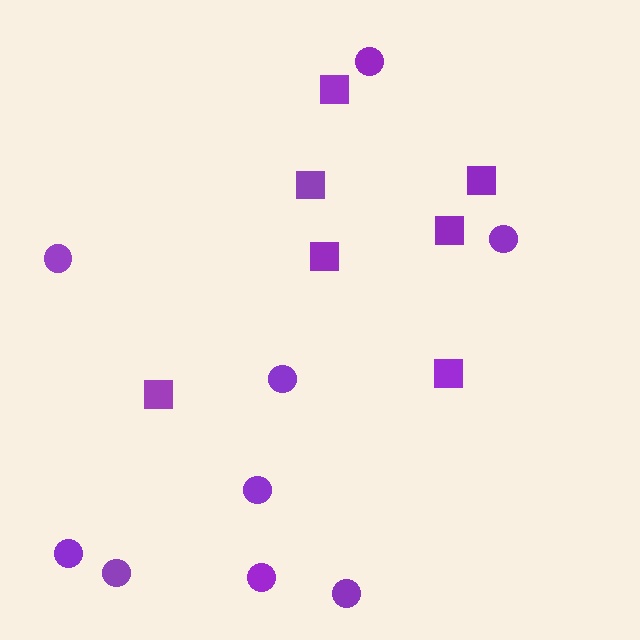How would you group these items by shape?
There are 2 groups: one group of squares (7) and one group of circles (9).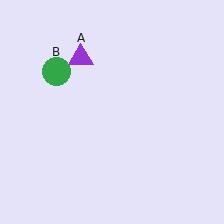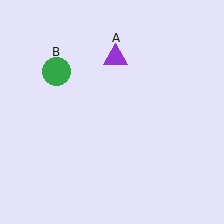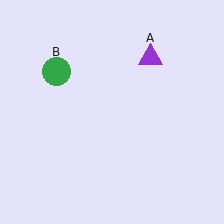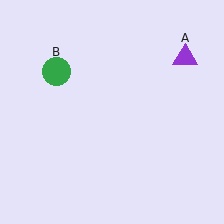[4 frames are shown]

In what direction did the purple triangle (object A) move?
The purple triangle (object A) moved right.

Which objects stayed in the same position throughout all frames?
Green circle (object B) remained stationary.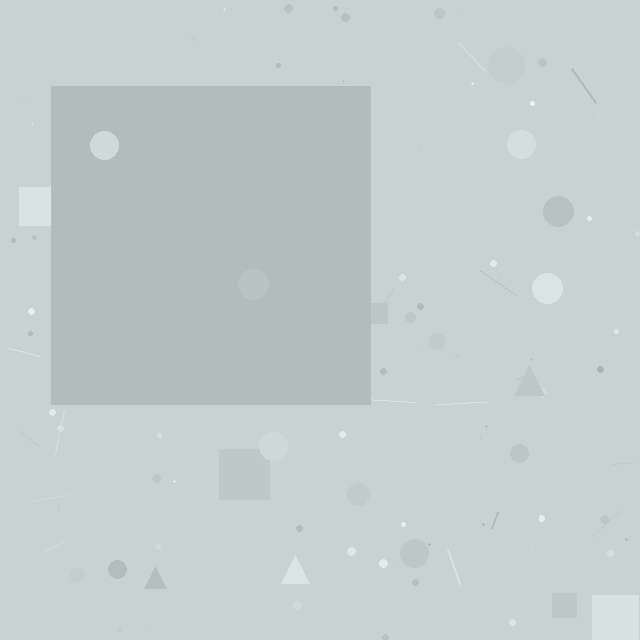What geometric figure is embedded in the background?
A square is embedded in the background.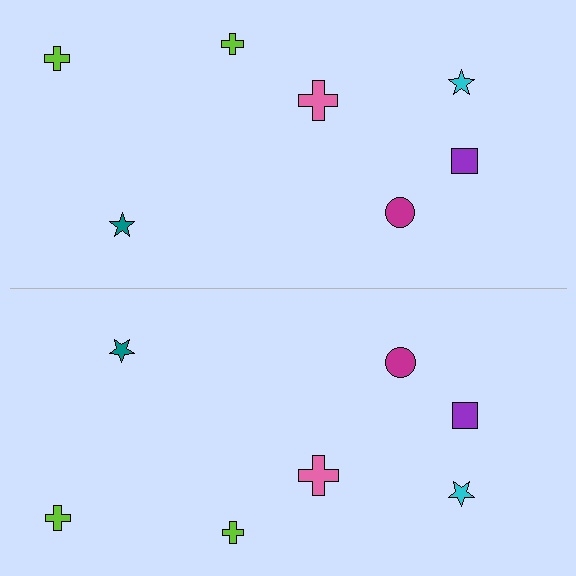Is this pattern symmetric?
Yes, this pattern has bilateral (reflection) symmetry.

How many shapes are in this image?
There are 14 shapes in this image.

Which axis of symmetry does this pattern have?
The pattern has a horizontal axis of symmetry running through the center of the image.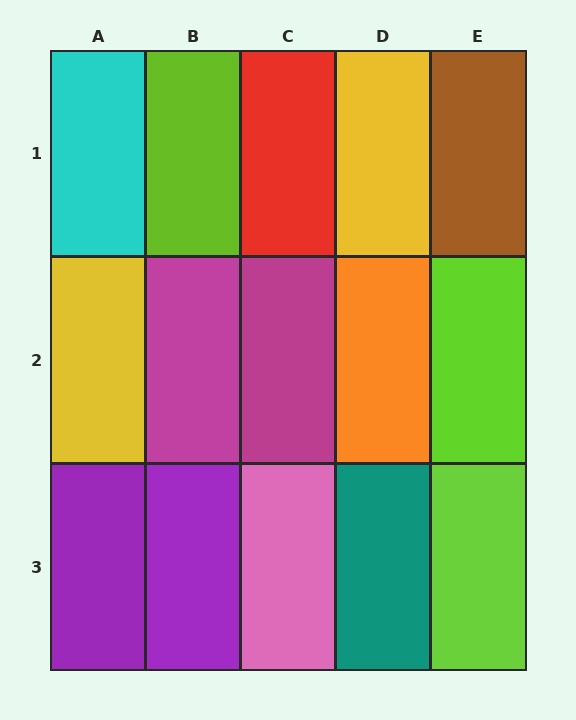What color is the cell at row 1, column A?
Cyan.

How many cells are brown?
1 cell is brown.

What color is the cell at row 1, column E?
Brown.